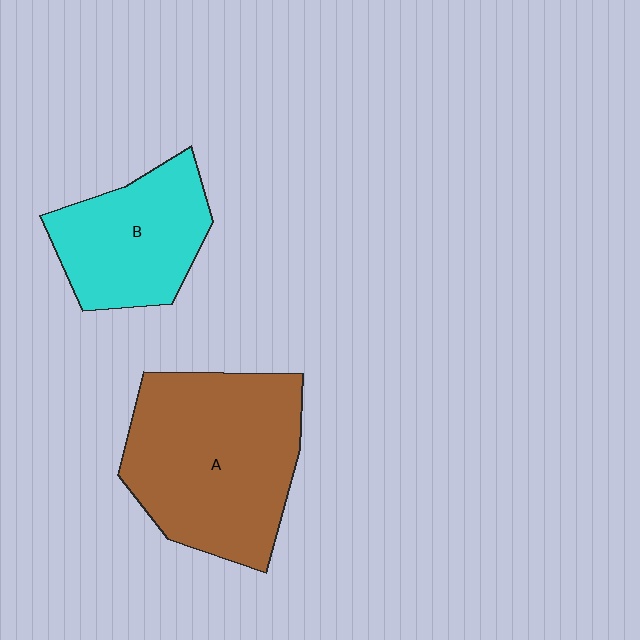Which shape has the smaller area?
Shape B (cyan).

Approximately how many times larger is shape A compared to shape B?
Approximately 1.6 times.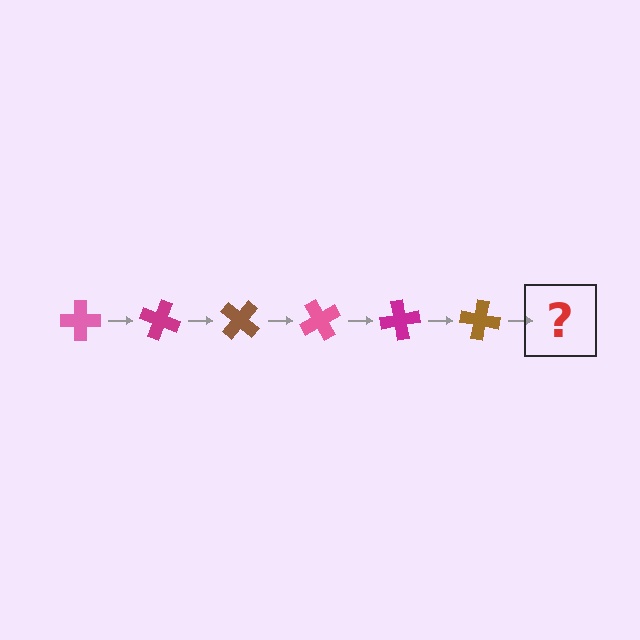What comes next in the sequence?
The next element should be a pink cross, rotated 120 degrees from the start.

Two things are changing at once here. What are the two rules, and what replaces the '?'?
The two rules are that it rotates 20 degrees each step and the color cycles through pink, magenta, and brown. The '?' should be a pink cross, rotated 120 degrees from the start.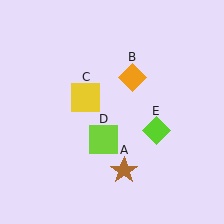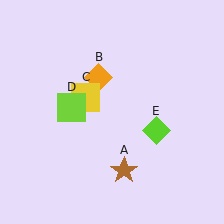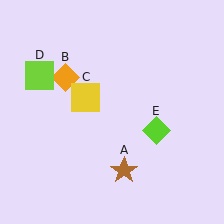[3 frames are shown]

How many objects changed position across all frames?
2 objects changed position: orange diamond (object B), lime square (object D).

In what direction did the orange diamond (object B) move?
The orange diamond (object B) moved left.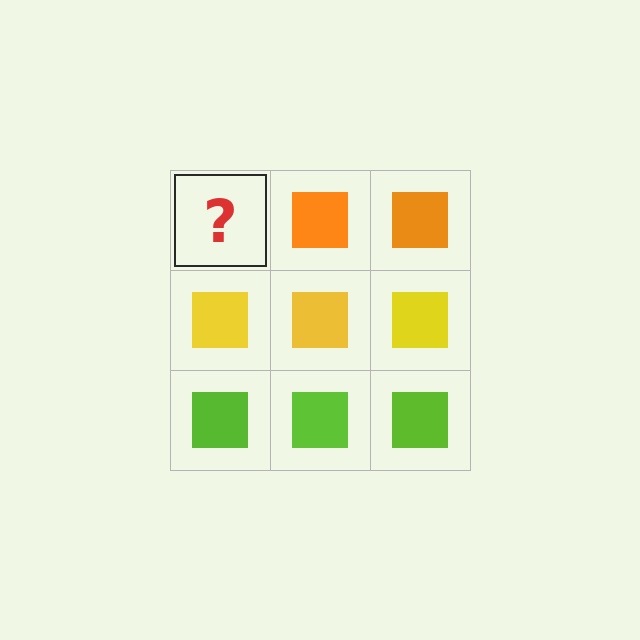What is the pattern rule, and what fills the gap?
The rule is that each row has a consistent color. The gap should be filled with an orange square.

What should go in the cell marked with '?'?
The missing cell should contain an orange square.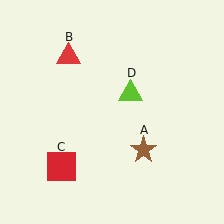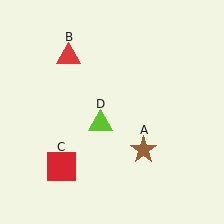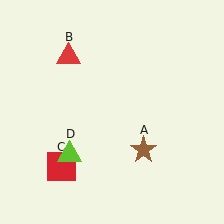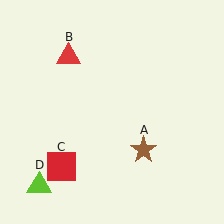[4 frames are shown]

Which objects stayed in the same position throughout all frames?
Brown star (object A) and red triangle (object B) and red square (object C) remained stationary.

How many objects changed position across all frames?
1 object changed position: lime triangle (object D).